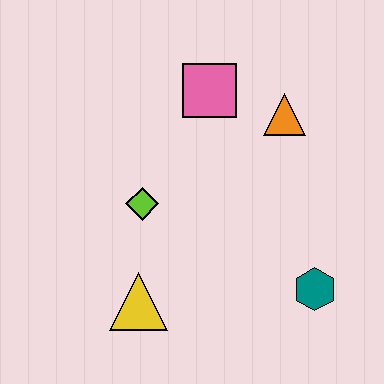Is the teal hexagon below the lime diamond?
Yes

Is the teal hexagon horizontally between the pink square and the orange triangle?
No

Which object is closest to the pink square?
The orange triangle is closest to the pink square.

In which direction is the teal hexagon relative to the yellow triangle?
The teal hexagon is to the right of the yellow triangle.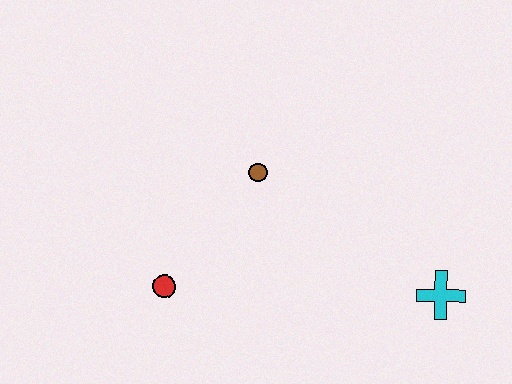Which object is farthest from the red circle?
The cyan cross is farthest from the red circle.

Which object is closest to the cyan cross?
The brown circle is closest to the cyan cross.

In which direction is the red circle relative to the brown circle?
The red circle is below the brown circle.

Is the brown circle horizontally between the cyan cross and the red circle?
Yes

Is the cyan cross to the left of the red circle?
No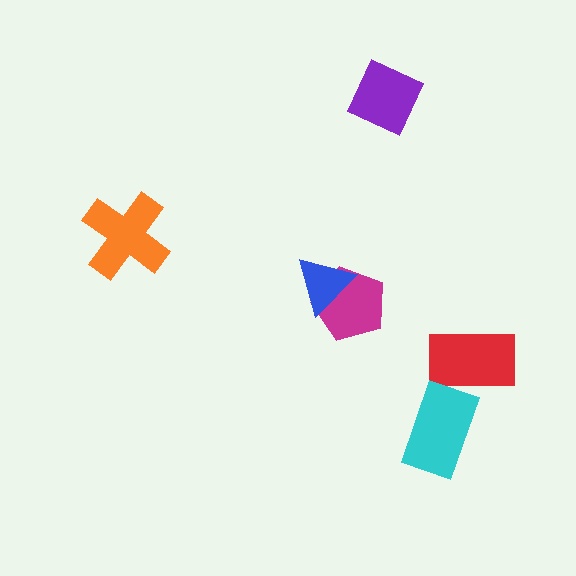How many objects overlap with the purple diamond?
0 objects overlap with the purple diamond.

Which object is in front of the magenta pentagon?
The blue triangle is in front of the magenta pentagon.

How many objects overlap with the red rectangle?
1 object overlaps with the red rectangle.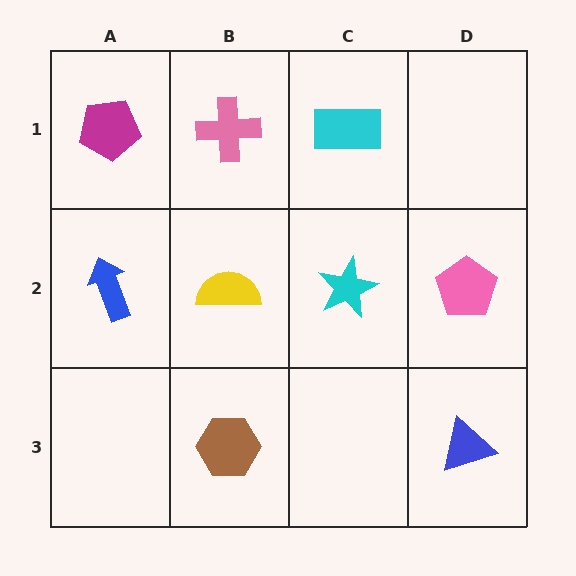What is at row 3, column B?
A brown hexagon.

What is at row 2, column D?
A pink pentagon.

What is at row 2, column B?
A yellow semicircle.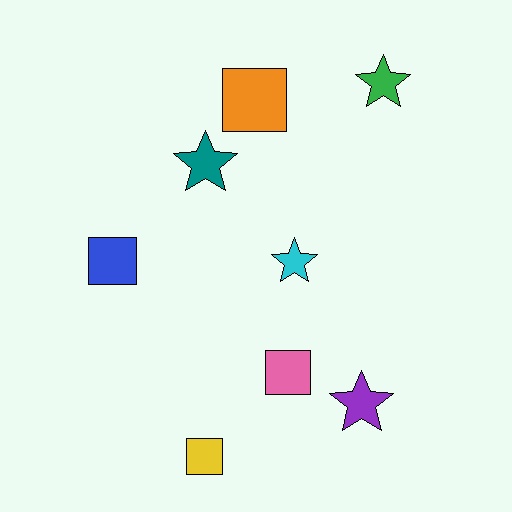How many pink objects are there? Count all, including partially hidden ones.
There is 1 pink object.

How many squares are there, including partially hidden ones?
There are 4 squares.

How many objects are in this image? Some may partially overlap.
There are 8 objects.